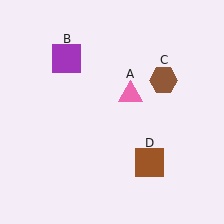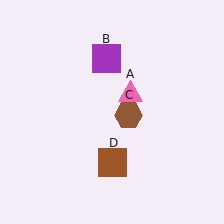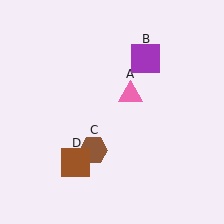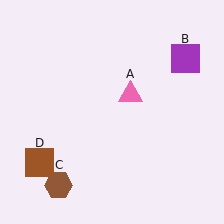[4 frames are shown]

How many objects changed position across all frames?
3 objects changed position: purple square (object B), brown hexagon (object C), brown square (object D).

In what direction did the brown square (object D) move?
The brown square (object D) moved left.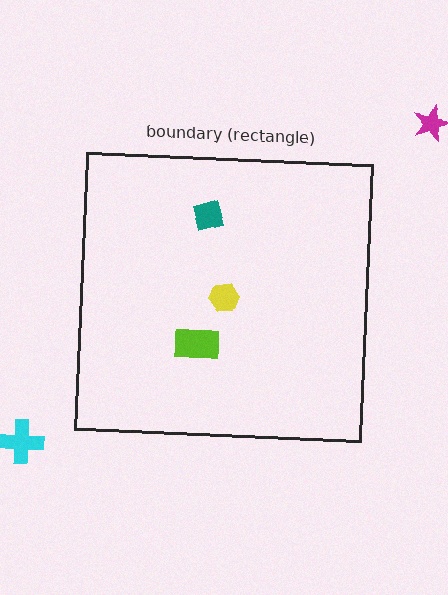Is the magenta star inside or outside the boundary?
Outside.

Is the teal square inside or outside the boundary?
Inside.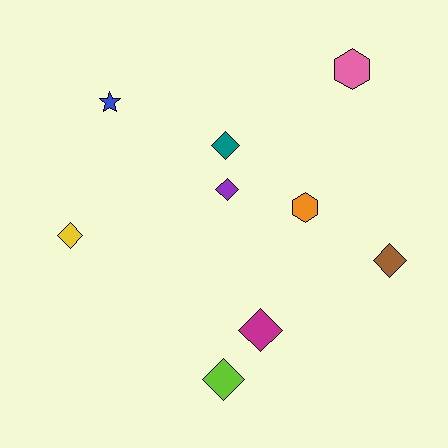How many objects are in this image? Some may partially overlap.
There are 9 objects.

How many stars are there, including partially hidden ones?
There is 1 star.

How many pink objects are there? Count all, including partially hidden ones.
There is 1 pink object.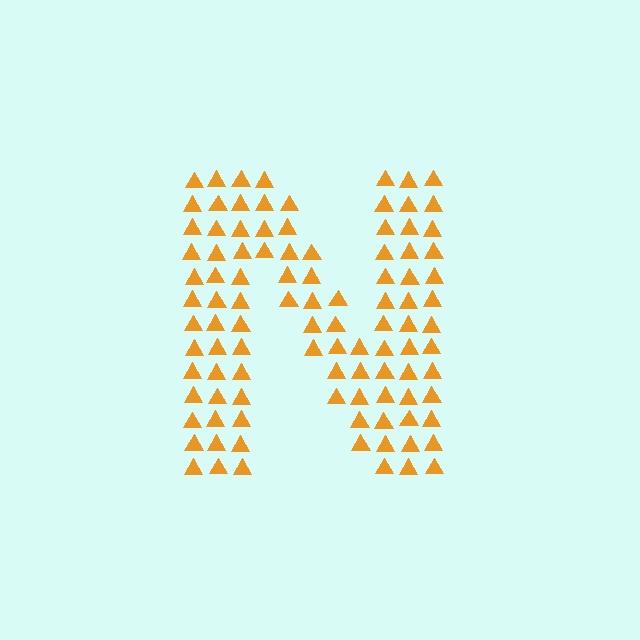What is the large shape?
The large shape is the letter N.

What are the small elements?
The small elements are triangles.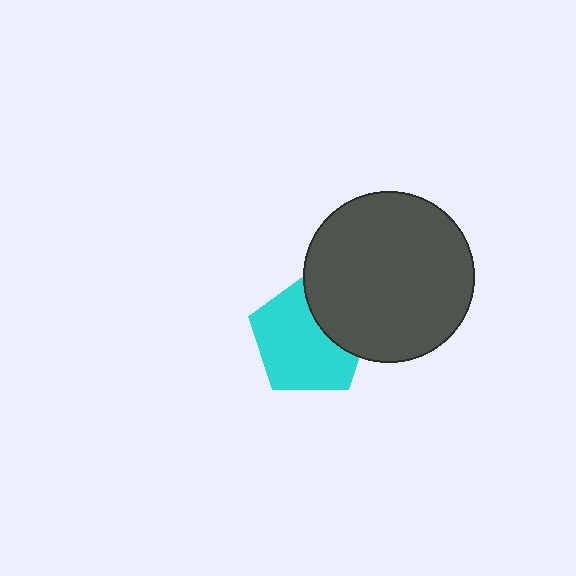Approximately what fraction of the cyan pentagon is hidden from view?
Roughly 30% of the cyan pentagon is hidden behind the dark gray circle.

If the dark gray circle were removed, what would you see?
You would see the complete cyan pentagon.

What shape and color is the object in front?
The object in front is a dark gray circle.